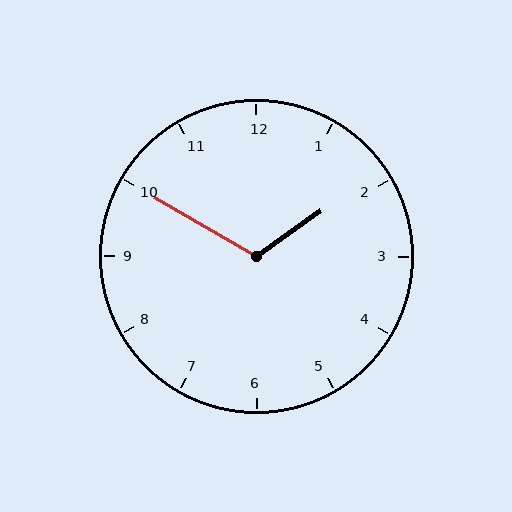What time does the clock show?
1:50.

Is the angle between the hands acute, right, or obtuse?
It is obtuse.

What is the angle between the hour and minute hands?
Approximately 115 degrees.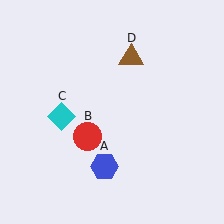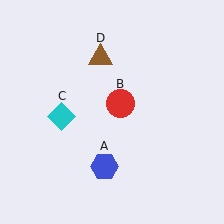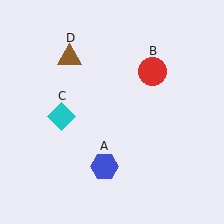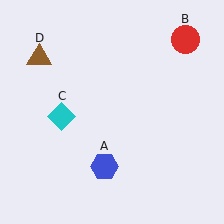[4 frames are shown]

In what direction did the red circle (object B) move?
The red circle (object B) moved up and to the right.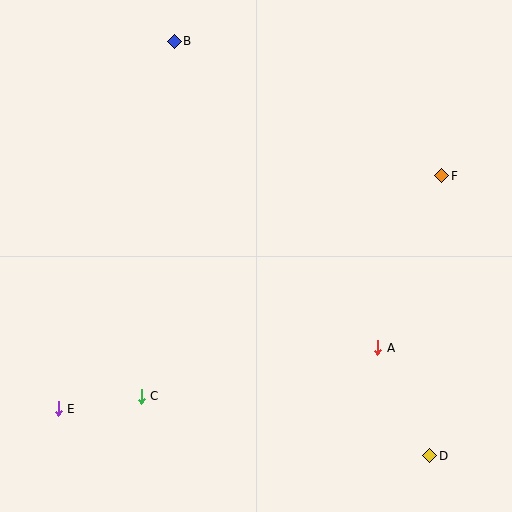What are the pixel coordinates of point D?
Point D is at (430, 456).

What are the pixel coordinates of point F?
Point F is at (442, 176).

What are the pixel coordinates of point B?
Point B is at (174, 41).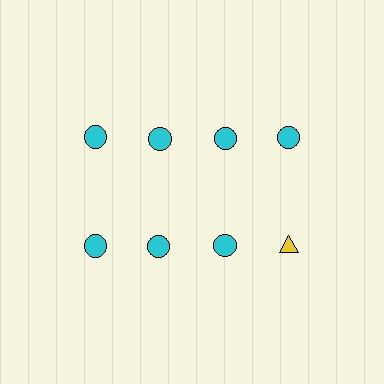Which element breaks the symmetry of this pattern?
The yellow triangle in the second row, second from right column breaks the symmetry. All other shapes are cyan circles.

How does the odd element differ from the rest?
It differs in both color (yellow instead of cyan) and shape (triangle instead of circle).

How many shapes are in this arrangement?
There are 8 shapes arranged in a grid pattern.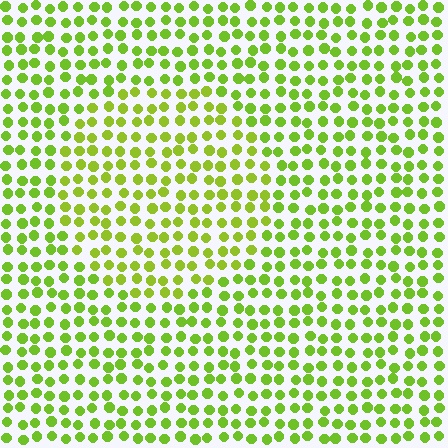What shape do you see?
I see a circle.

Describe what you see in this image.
The image is filled with small lime elements in a uniform arrangement. A circle-shaped region is visible where the elements are tinted to a slightly different hue, forming a subtle color boundary.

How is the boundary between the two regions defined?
The boundary is defined purely by a slight shift in hue (about 13 degrees). Spacing, size, and orientation are identical on both sides.